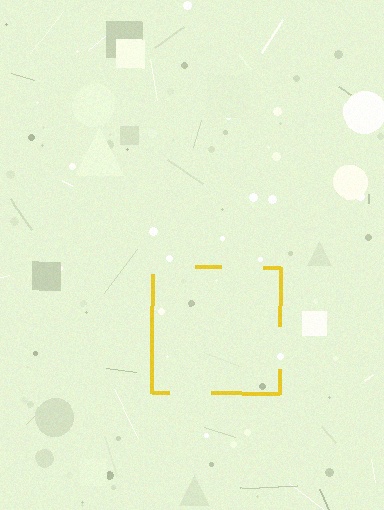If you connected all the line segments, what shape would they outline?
They would outline a square.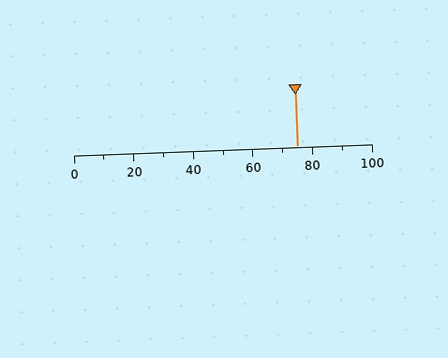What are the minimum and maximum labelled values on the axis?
The axis runs from 0 to 100.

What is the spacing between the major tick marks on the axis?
The major ticks are spaced 20 apart.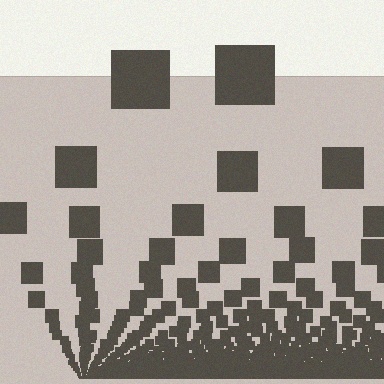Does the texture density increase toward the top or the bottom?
Density increases toward the bottom.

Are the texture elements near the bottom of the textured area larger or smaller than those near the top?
Smaller. The gradient is inverted — elements near the bottom are smaller and denser.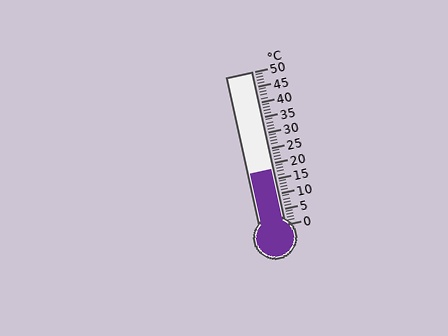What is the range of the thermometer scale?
The thermometer scale ranges from 0°C to 50°C.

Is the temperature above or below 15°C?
The temperature is above 15°C.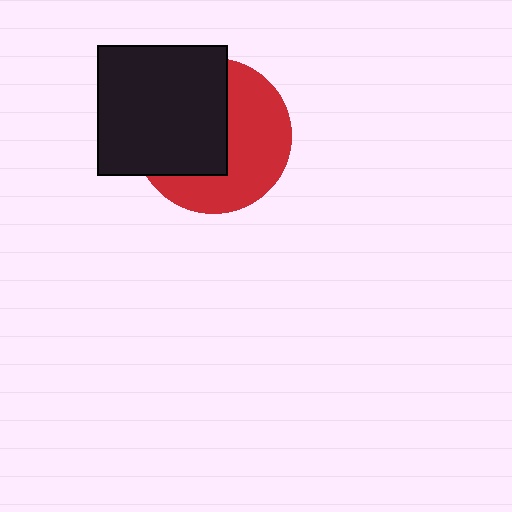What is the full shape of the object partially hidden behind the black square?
The partially hidden object is a red circle.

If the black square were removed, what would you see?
You would see the complete red circle.